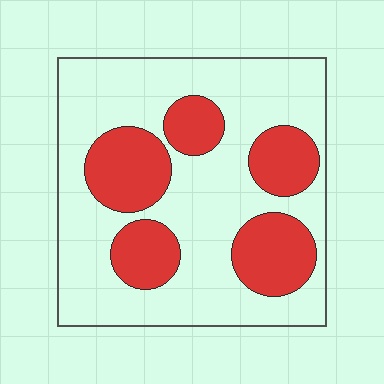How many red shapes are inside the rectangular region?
5.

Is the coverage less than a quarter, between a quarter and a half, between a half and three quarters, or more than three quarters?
Between a quarter and a half.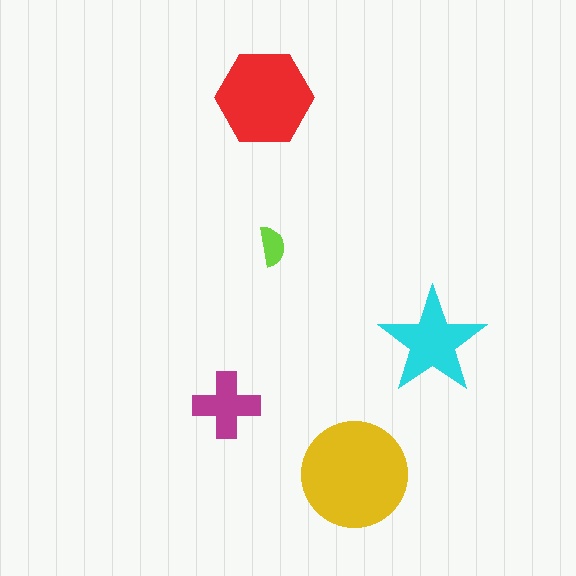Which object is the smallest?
The lime semicircle.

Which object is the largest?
The yellow circle.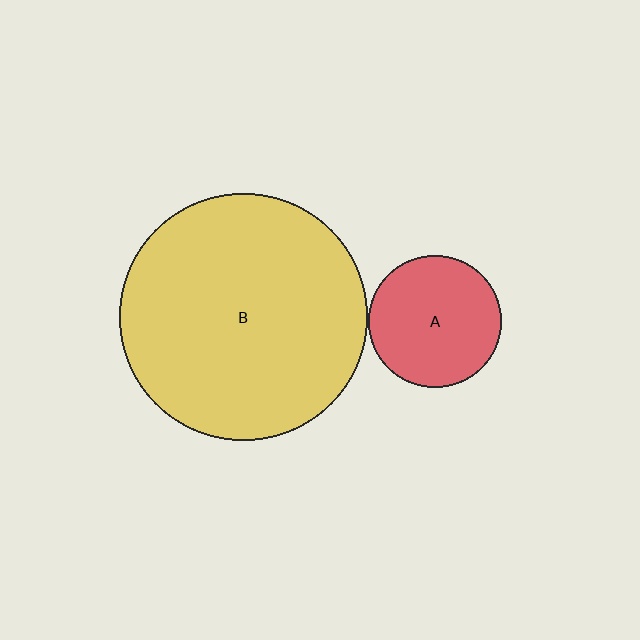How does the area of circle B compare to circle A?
Approximately 3.5 times.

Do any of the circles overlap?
No, none of the circles overlap.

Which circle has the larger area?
Circle B (yellow).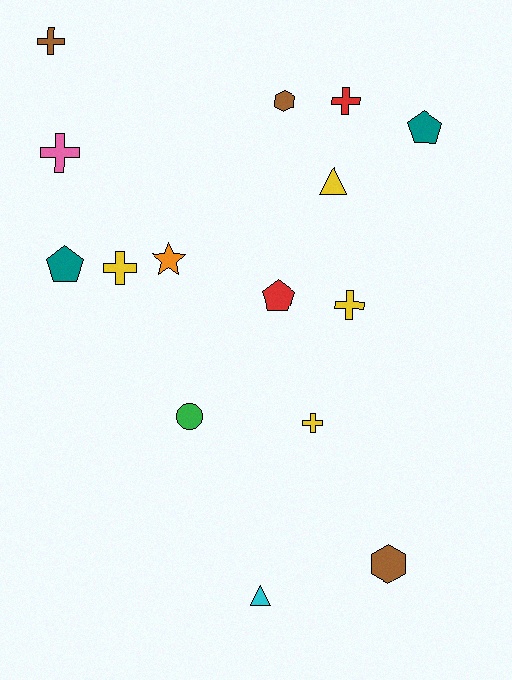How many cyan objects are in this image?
There is 1 cyan object.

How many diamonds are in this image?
There are no diamonds.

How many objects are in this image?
There are 15 objects.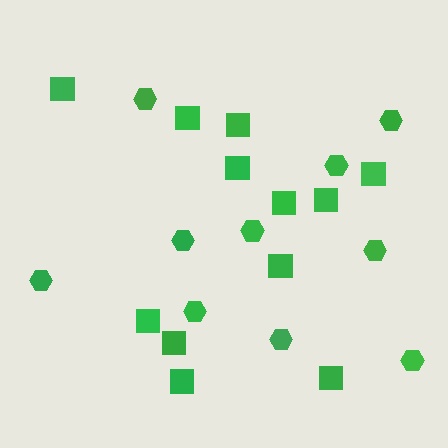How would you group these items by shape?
There are 2 groups: one group of squares (12) and one group of hexagons (10).